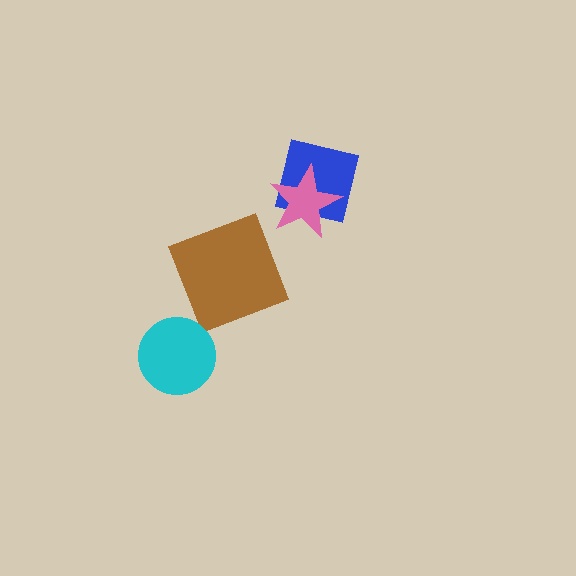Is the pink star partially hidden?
No, no other shape covers it.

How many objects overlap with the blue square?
1 object overlaps with the blue square.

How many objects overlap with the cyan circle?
0 objects overlap with the cyan circle.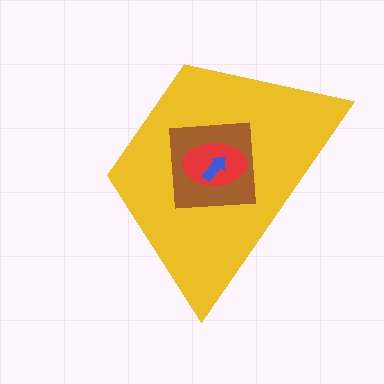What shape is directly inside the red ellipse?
The blue arrow.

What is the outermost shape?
The yellow trapezoid.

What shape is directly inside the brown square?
The red ellipse.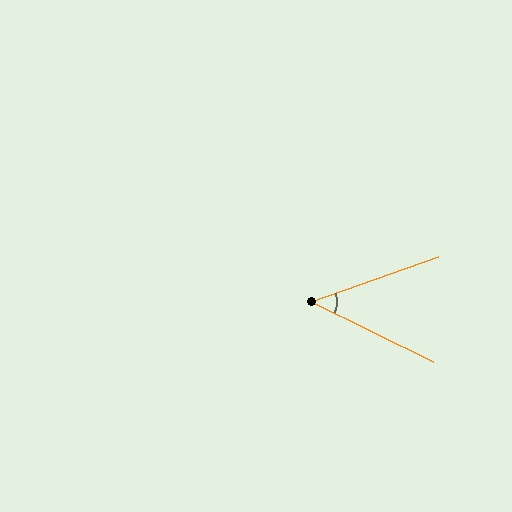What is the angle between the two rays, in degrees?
Approximately 46 degrees.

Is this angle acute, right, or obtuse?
It is acute.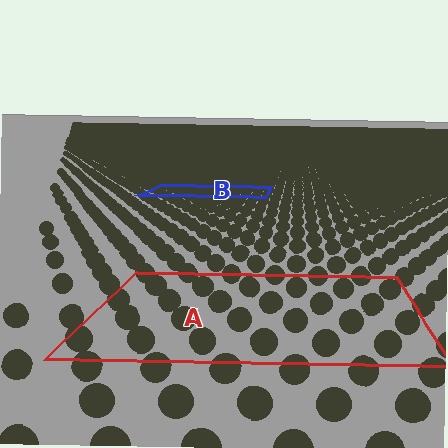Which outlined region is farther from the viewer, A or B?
Region B is farther from the viewer — the texture elements inside it appear smaller and more densely packed.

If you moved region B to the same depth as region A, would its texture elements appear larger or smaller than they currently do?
They would appear larger. At a closer depth, the same texture elements are projected at a bigger on-screen size.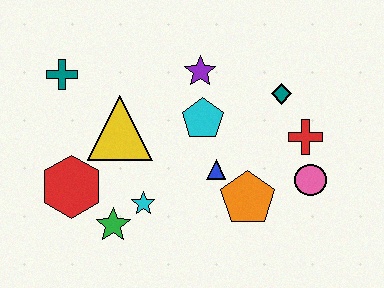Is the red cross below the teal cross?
Yes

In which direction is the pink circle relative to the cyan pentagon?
The pink circle is to the right of the cyan pentagon.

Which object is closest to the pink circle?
The red cross is closest to the pink circle.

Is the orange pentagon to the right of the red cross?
No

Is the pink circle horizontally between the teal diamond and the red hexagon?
No